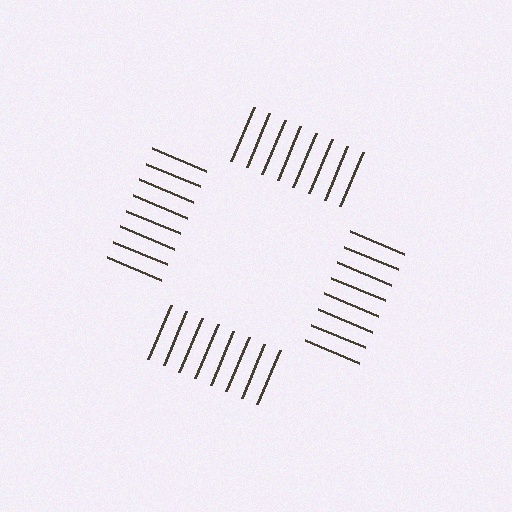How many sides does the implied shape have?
4 sides — the line-ends trace a square.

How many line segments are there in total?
32 — 8 along each of the 4 edges.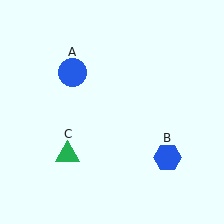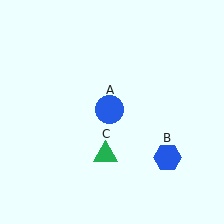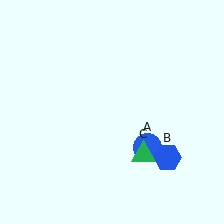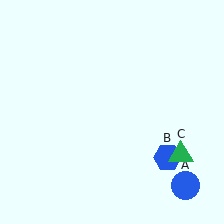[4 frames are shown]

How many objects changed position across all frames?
2 objects changed position: blue circle (object A), green triangle (object C).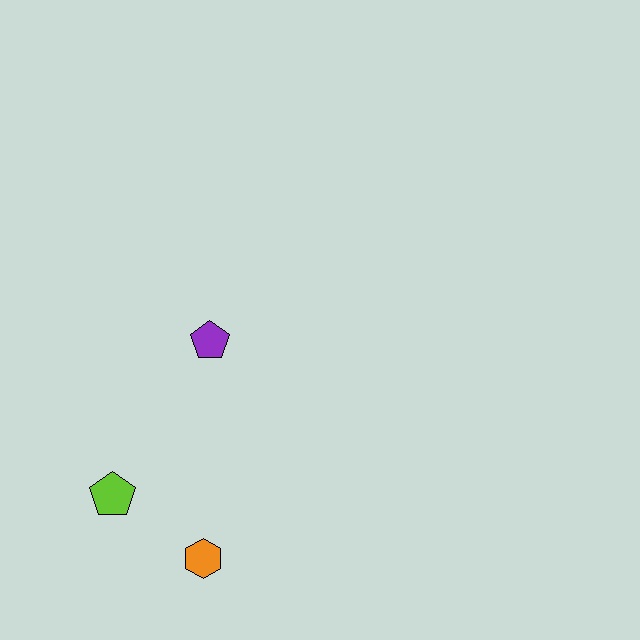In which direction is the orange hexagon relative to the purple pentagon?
The orange hexagon is below the purple pentagon.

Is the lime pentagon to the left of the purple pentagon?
Yes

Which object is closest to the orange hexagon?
The lime pentagon is closest to the orange hexagon.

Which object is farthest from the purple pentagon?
The orange hexagon is farthest from the purple pentagon.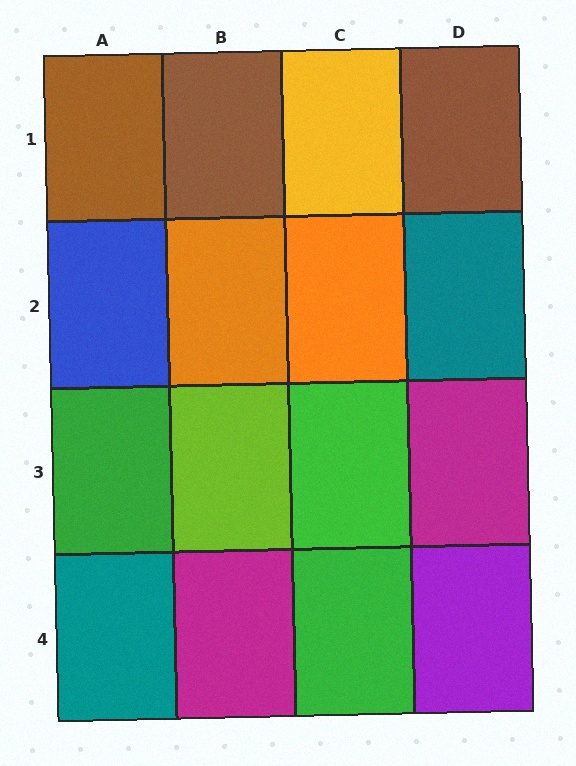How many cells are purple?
1 cell is purple.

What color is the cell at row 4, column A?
Teal.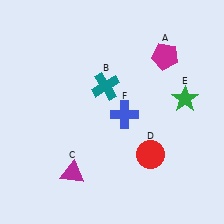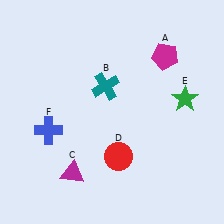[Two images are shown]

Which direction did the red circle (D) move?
The red circle (D) moved left.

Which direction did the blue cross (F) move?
The blue cross (F) moved left.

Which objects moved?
The objects that moved are: the red circle (D), the blue cross (F).